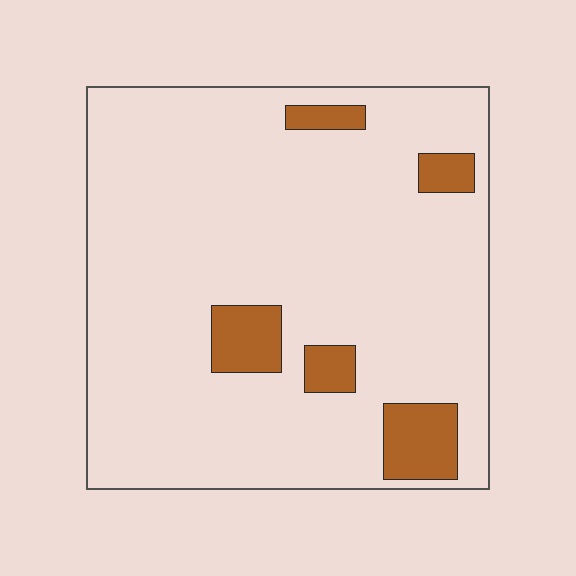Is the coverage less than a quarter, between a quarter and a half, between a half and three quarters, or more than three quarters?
Less than a quarter.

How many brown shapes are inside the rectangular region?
5.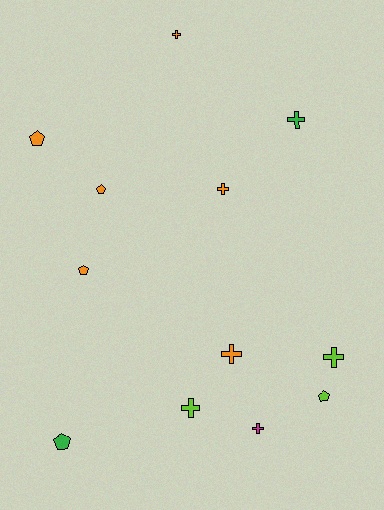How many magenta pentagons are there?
There are no magenta pentagons.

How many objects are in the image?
There are 12 objects.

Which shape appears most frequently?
Cross, with 7 objects.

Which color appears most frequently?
Orange, with 6 objects.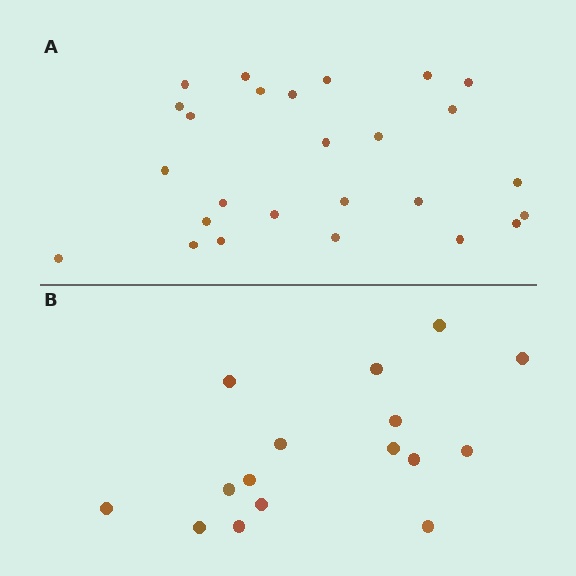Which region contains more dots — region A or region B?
Region A (the top region) has more dots.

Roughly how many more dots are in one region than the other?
Region A has roughly 10 or so more dots than region B.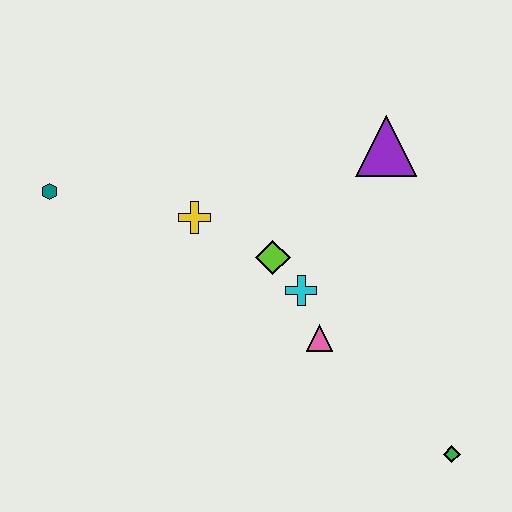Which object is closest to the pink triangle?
The cyan cross is closest to the pink triangle.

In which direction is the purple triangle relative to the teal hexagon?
The purple triangle is to the right of the teal hexagon.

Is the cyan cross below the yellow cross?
Yes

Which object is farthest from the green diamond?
The teal hexagon is farthest from the green diamond.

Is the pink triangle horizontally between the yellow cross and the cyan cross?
No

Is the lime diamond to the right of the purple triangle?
No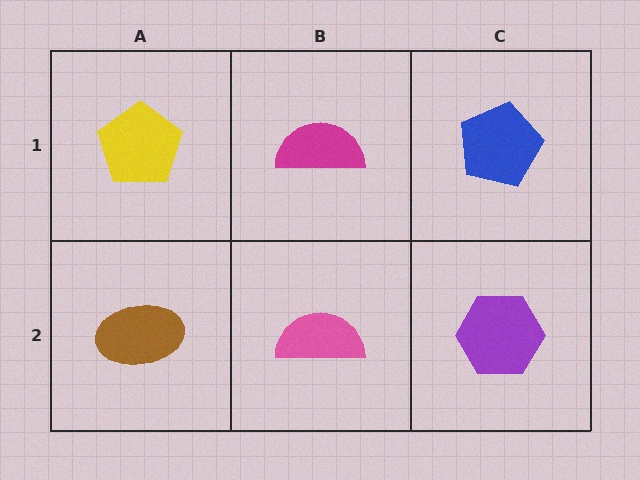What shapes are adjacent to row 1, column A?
A brown ellipse (row 2, column A), a magenta semicircle (row 1, column B).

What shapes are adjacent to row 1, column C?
A purple hexagon (row 2, column C), a magenta semicircle (row 1, column B).